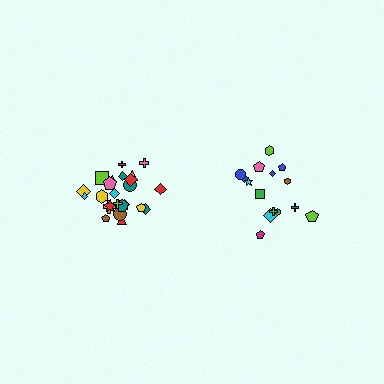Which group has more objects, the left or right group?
The left group.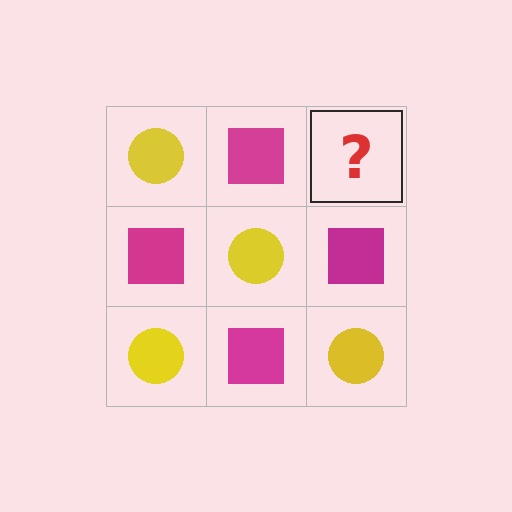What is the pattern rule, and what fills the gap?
The rule is that it alternates yellow circle and magenta square in a checkerboard pattern. The gap should be filled with a yellow circle.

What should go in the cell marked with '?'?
The missing cell should contain a yellow circle.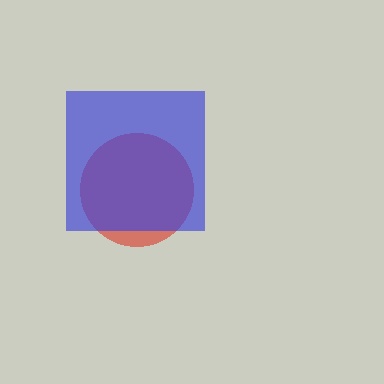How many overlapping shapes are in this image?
There are 2 overlapping shapes in the image.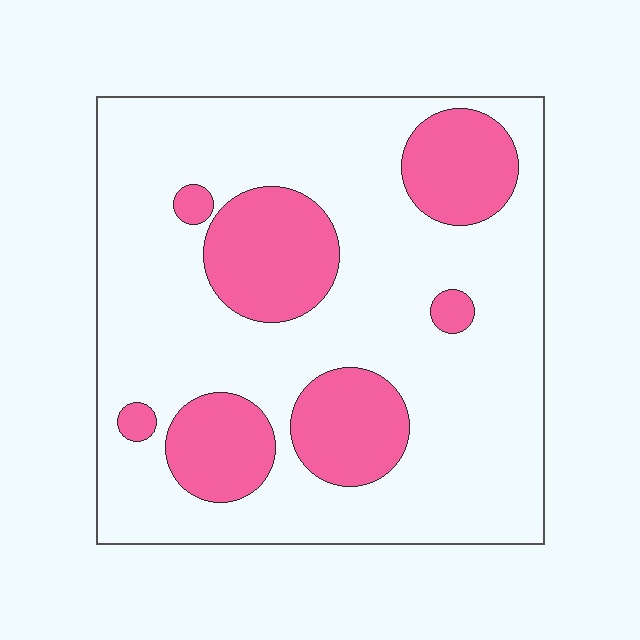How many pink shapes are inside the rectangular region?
7.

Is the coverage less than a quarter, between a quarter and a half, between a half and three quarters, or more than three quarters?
Between a quarter and a half.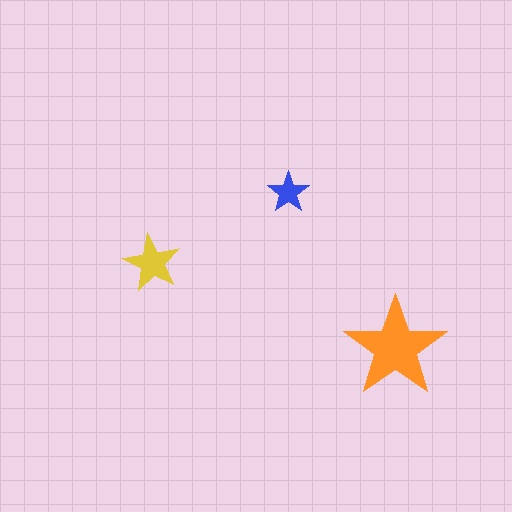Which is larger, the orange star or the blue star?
The orange one.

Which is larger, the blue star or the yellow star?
The yellow one.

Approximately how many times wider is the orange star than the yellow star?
About 2 times wider.